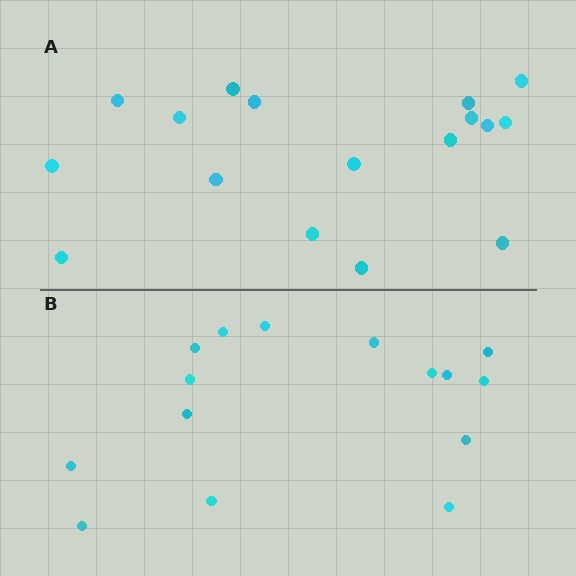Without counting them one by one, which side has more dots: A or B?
Region A (the top region) has more dots.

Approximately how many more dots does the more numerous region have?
Region A has just a few more — roughly 2 or 3 more dots than region B.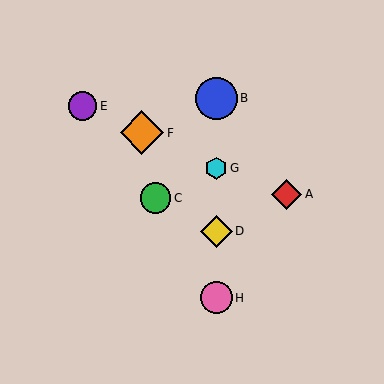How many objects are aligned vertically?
4 objects (B, D, G, H) are aligned vertically.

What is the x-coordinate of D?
Object D is at x≈216.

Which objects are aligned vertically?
Objects B, D, G, H are aligned vertically.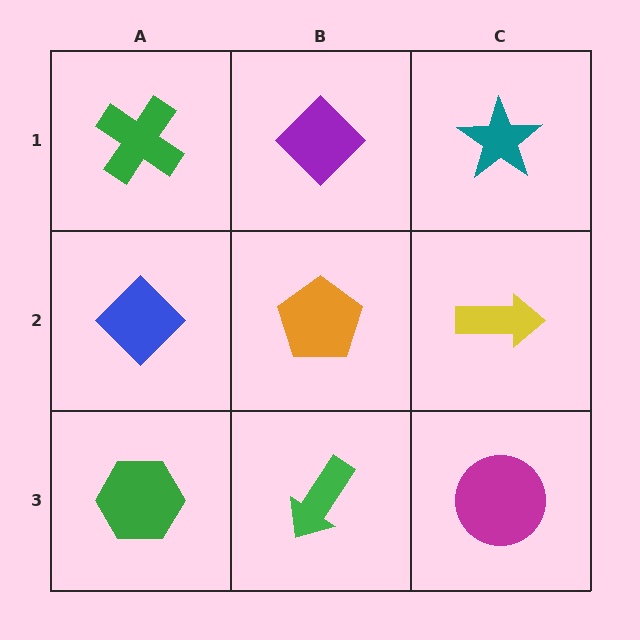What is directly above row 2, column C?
A teal star.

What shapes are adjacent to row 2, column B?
A purple diamond (row 1, column B), a green arrow (row 3, column B), a blue diamond (row 2, column A), a yellow arrow (row 2, column C).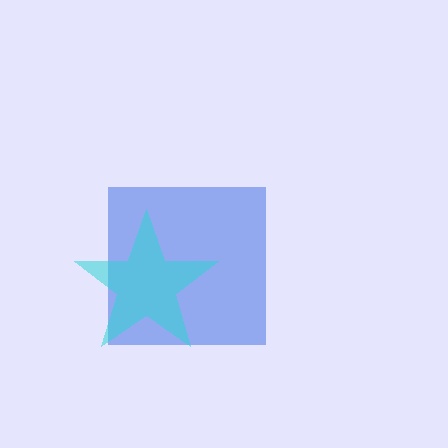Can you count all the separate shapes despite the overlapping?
Yes, there are 2 separate shapes.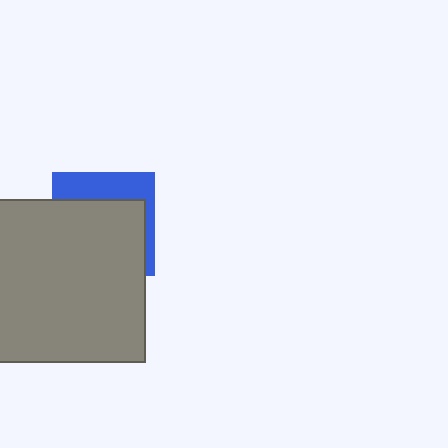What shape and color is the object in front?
The object in front is a gray square.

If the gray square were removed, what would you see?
You would see the complete blue square.